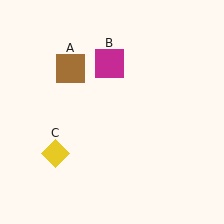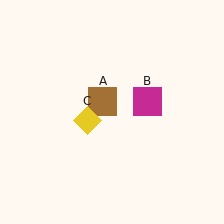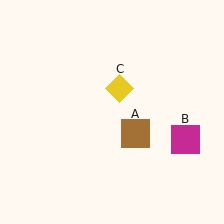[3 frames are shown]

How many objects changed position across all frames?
3 objects changed position: brown square (object A), magenta square (object B), yellow diamond (object C).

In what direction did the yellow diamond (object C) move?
The yellow diamond (object C) moved up and to the right.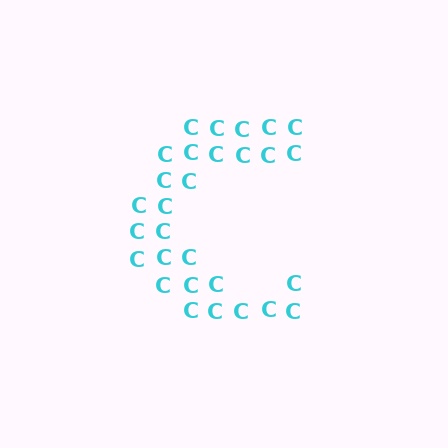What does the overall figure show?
The overall figure shows the letter C.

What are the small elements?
The small elements are letter C's.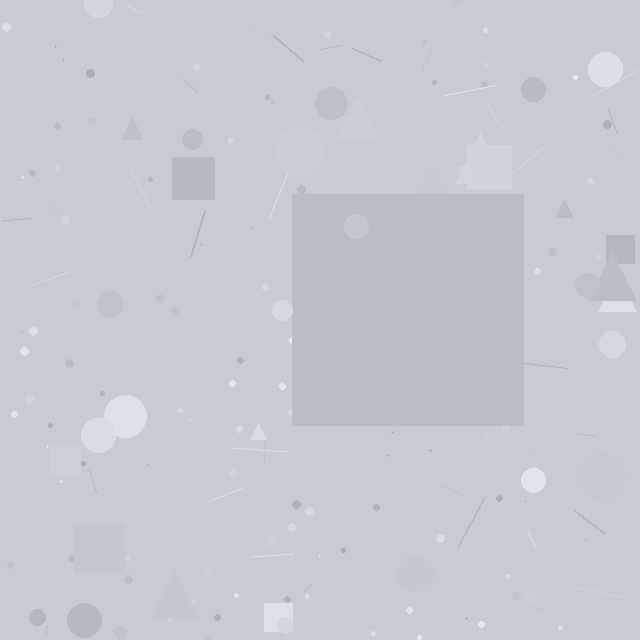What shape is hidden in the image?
A square is hidden in the image.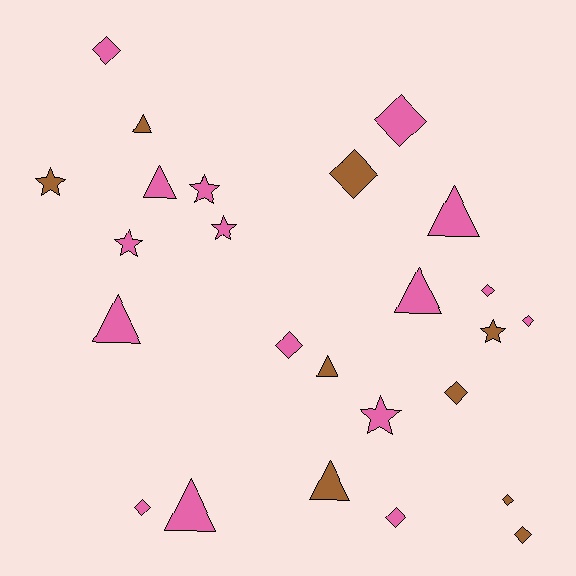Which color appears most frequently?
Pink, with 16 objects.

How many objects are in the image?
There are 25 objects.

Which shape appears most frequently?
Diamond, with 11 objects.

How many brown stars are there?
There are 2 brown stars.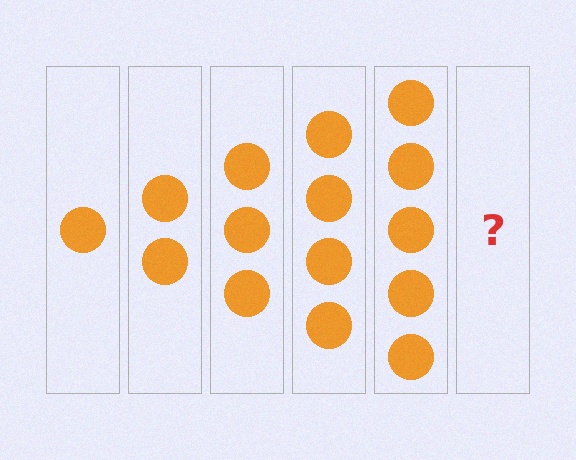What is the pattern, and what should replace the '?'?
The pattern is that each step adds one more circle. The '?' should be 6 circles.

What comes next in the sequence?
The next element should be 6 circles.